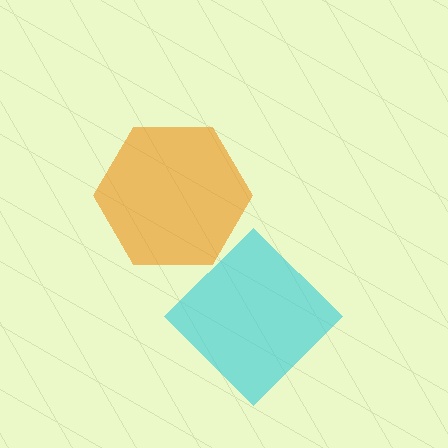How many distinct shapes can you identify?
There are 2 distinct shapes: an orange hexagon, a cyan diamond.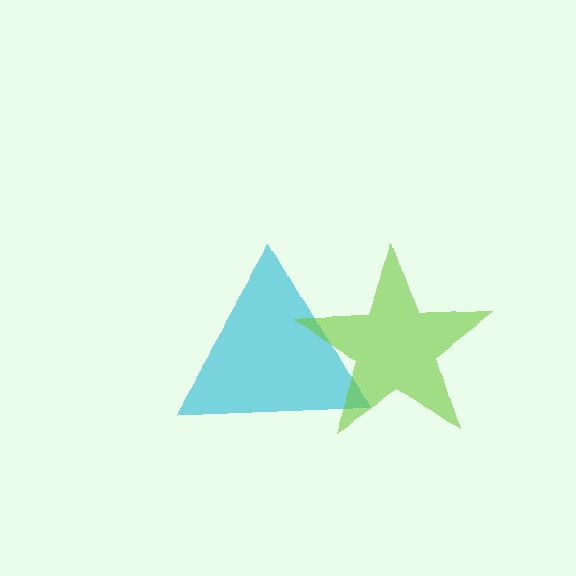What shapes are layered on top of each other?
The layered shapes are: a cyan triangle, a lime star.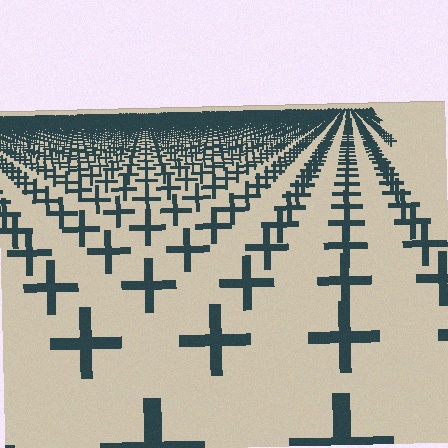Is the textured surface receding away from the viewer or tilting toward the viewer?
The surface is receding away from the viewer. Texture elements get smaller and denser toward the top.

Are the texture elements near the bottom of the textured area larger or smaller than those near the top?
Larger. Near the bottom, elements are closer to the viewer and appear at a bigger on-screen size.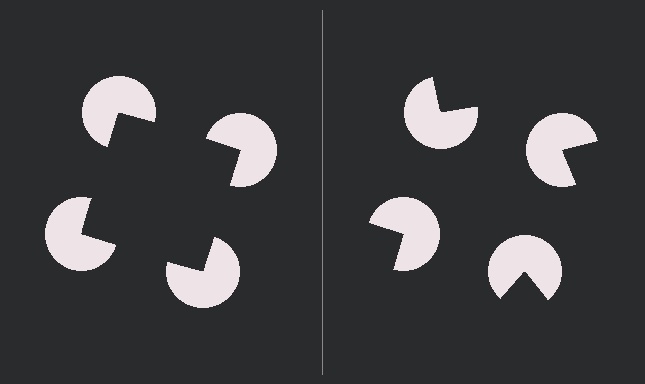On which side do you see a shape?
An illusory square appears on the left side. On the right side the wedge cuts are rotated, so no coherent shape forms.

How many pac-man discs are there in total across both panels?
8 — 4 on each side.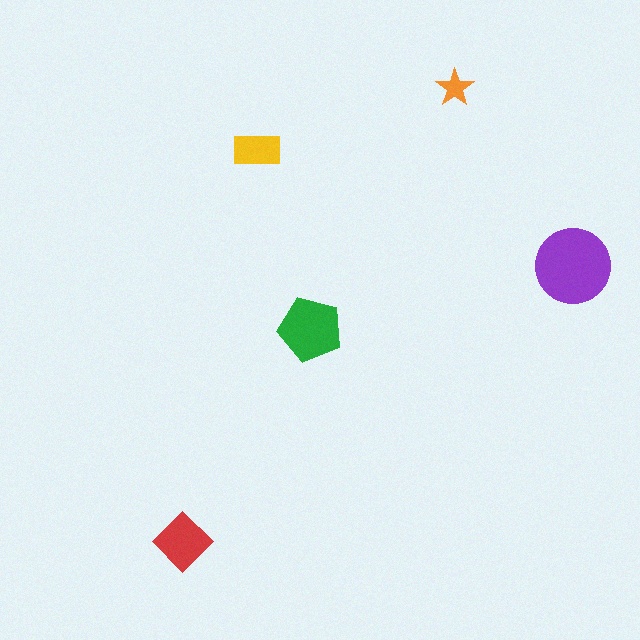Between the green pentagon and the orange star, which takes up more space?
The green pentagon.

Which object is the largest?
The purple circle.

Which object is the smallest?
The orange star.